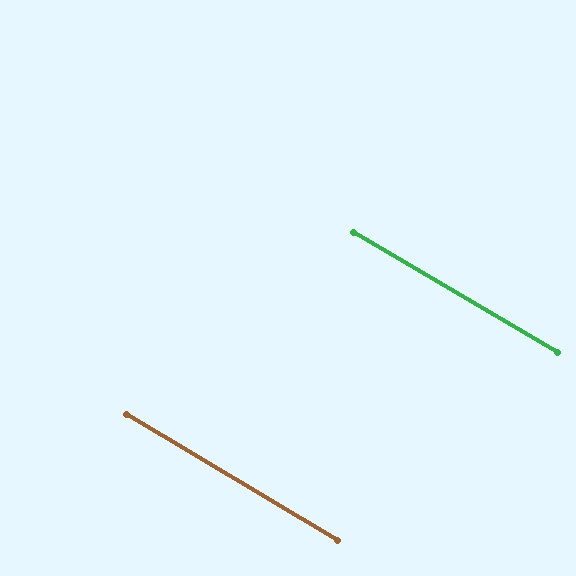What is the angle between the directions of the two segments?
Approximately 0 degrees.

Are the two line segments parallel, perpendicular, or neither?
Parallel — their directions differ by only 0.4°.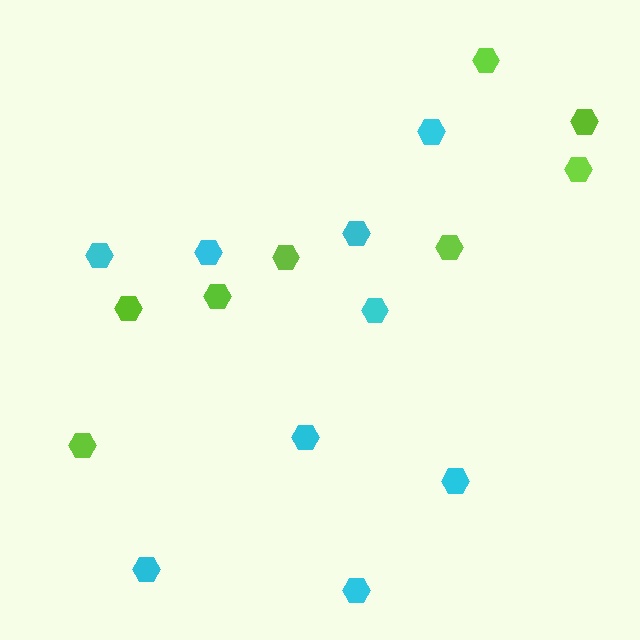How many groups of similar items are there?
There are 2 groups: one group of lime hexagons (8) and one group of cyan hexagons (9).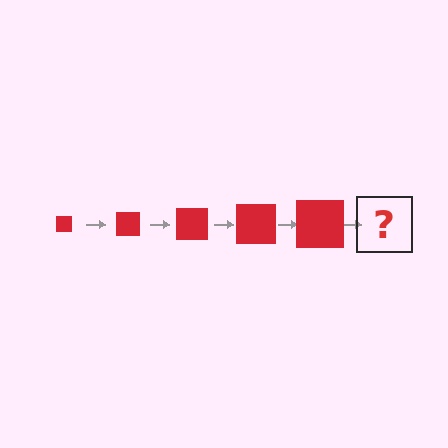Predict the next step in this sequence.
The next step is a red square, larger than the previous one.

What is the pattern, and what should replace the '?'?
The pattern is that the square gets progressively larger each step. The '?' should be a red square, larger than the previous one.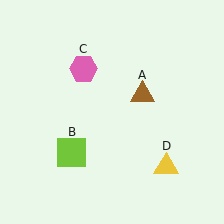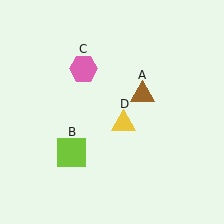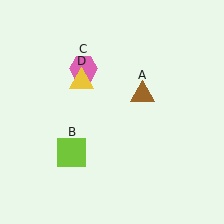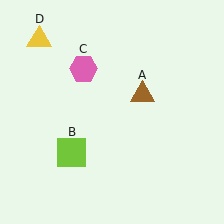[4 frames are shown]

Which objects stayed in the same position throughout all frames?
Brown triangle (object A) and lime square (object B) and pink hexagon (object C) remained stationary.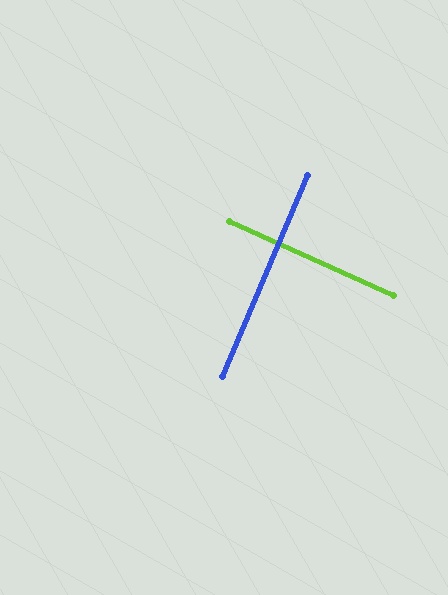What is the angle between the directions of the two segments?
Approximately 89 degrees.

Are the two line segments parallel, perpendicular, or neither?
Perpendicular — they meet at approximately 89°.